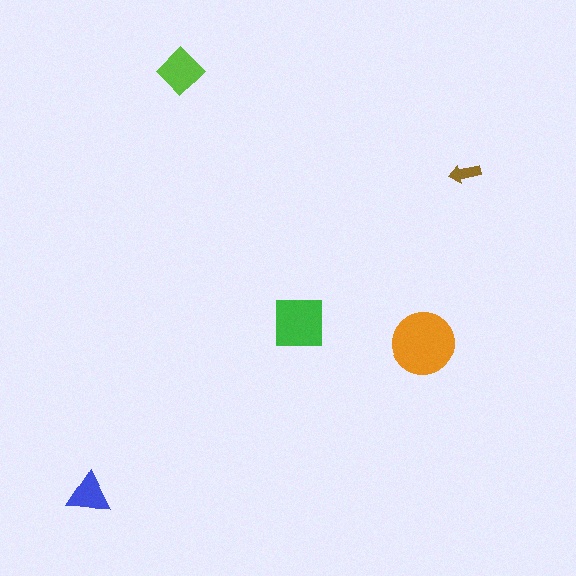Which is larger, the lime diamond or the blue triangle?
The lime diamond.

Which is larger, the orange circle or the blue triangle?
The orange circle.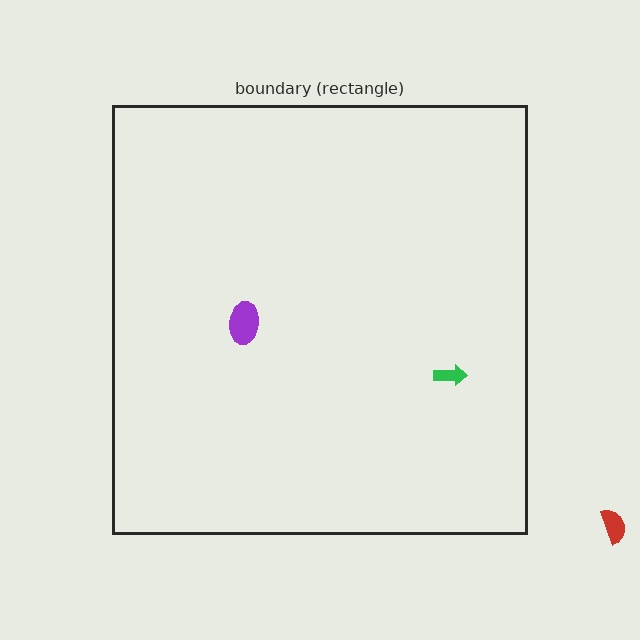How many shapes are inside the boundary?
2 inside, 1 outside.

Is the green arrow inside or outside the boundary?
Inside.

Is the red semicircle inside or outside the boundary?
Outside.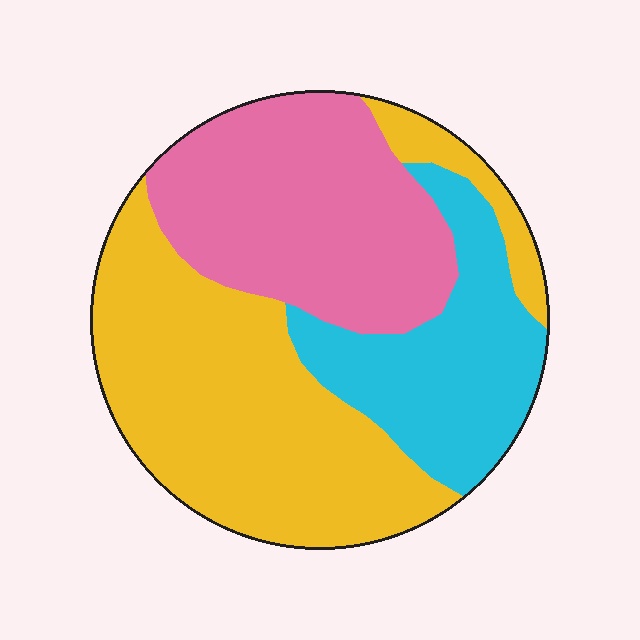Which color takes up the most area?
Yellow, at roughly 45%.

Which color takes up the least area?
Cyan, at roughly 25%.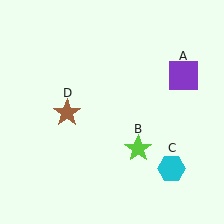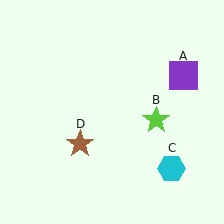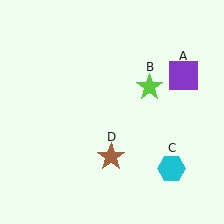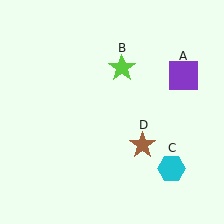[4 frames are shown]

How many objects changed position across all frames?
2 objects changed position: lime star (object B), brown star (object D).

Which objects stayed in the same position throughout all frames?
Purple square (object A) and cyan hexagon (object C) remained stationary.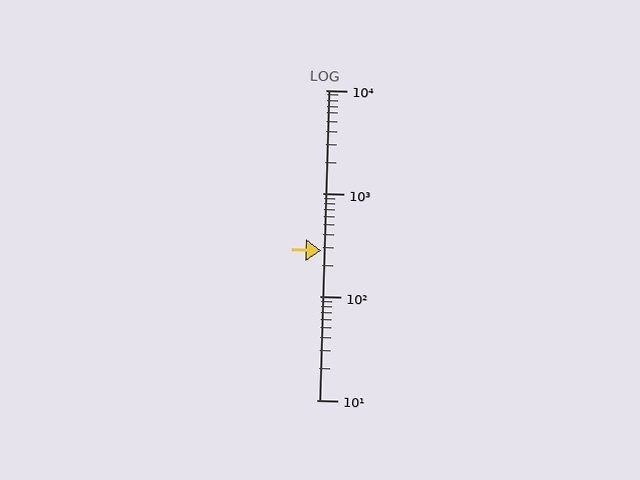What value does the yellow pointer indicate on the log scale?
The pointer indicates approximately 280.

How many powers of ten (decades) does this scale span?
The scale spans 3 decades, from 10 to 10000.